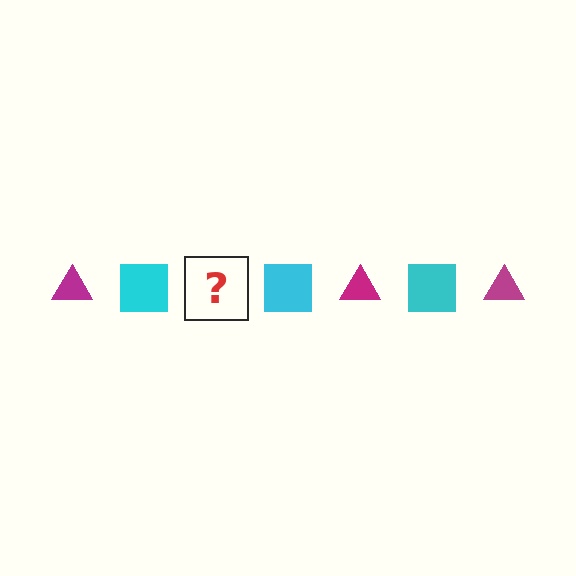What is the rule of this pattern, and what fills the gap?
The rule is that the pattern alternates between magenta triangle and cyan square. The gap should be filled with a magenta triangle.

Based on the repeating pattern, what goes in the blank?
The blank should be a magenta triangle.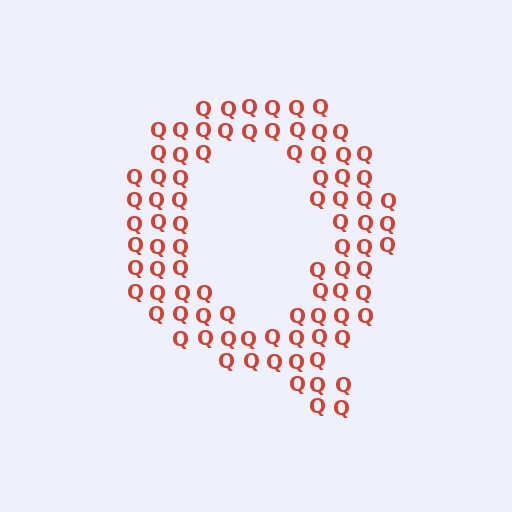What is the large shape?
The large shape is the letter Q.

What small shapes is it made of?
It is made of small letter Q's.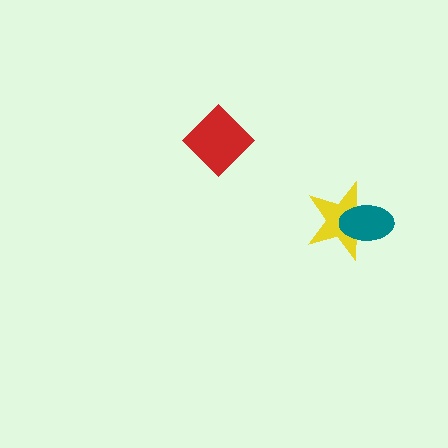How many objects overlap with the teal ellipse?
1 object overlaps with the teal ellipse.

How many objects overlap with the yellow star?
1 object overlaps with the yellow star.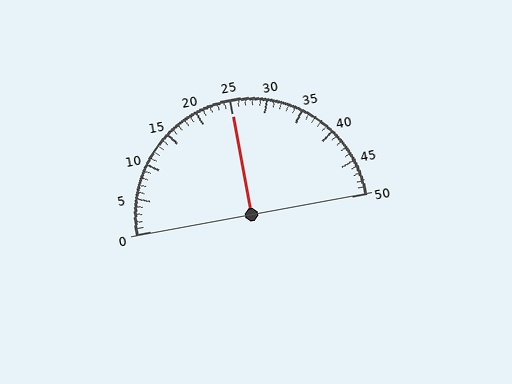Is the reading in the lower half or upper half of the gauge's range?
The reading is in the upper half of the range (0 to 50).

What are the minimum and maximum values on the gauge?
The gauge ranges from 0 to 50.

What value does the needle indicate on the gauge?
The needle indicates approximately 25.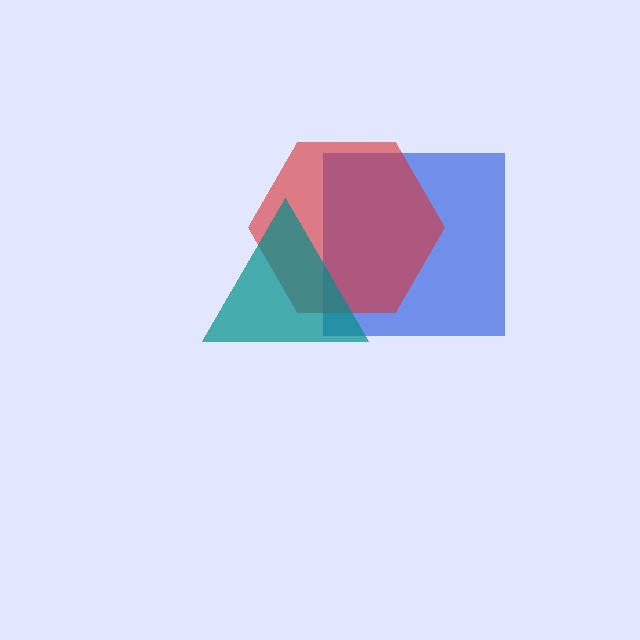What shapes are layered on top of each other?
The layered shapes are: a blue square, a red hexagon, a teal triangle.